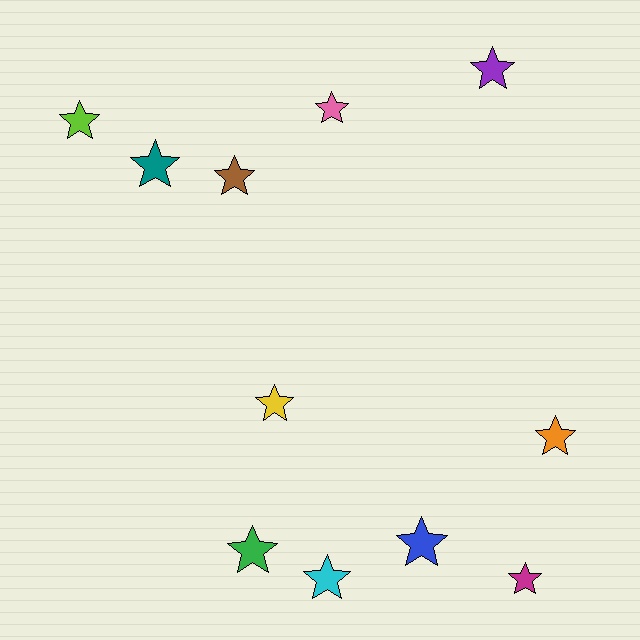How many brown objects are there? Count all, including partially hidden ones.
There is 1 brown object.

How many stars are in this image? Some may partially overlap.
There are 11 stars.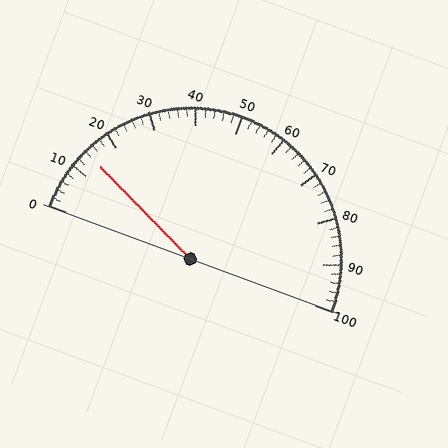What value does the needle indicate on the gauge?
The needle indicates approximately 14.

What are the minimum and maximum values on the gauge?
The gauge ranges from 0 to 100.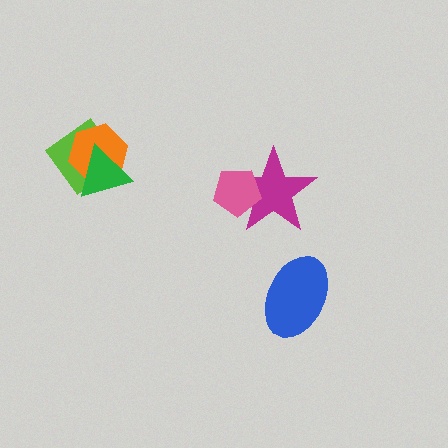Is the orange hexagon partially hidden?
Yes, it is partially covered by another shape.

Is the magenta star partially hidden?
Yes, it is partially covered by another shape.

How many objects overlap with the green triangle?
2 objects overlap with the green triangle.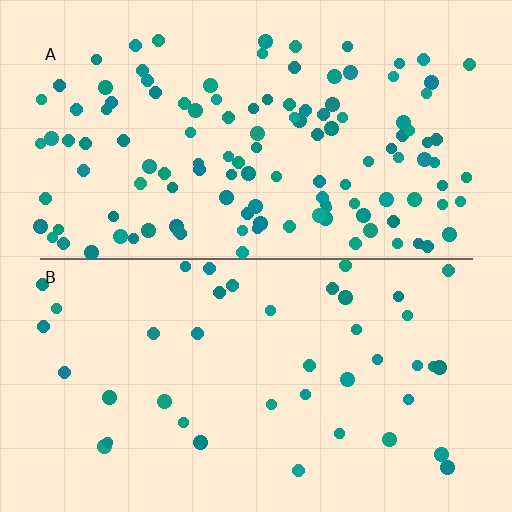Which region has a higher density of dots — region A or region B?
A (the top).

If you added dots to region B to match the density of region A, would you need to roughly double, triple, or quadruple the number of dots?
Approximately triple.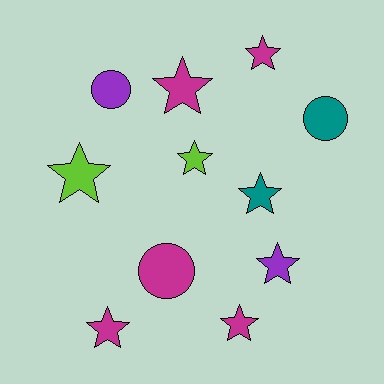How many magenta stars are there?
There are 4 magenta stars.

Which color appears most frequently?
Magenta, with 5 objects.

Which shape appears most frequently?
Star, with 8 objects.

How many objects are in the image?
There are 11 objects.